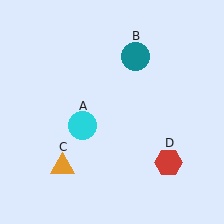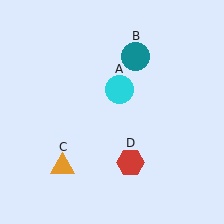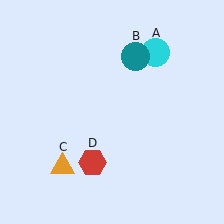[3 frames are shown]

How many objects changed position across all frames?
2 objects changed position: cyan circle (object A), red hexagon (object D).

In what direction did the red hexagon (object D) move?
The red hexagon (object D) moved left.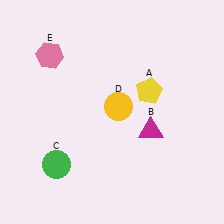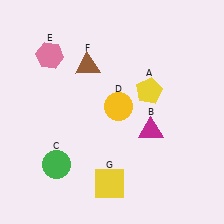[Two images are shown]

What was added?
A brown triangle (F), a yellow square (G) were added in Image 2.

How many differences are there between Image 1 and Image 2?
There are 2 differences between the two images.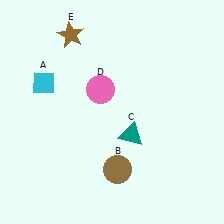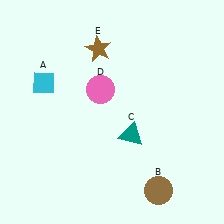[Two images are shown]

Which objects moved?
The objects that moved are: the brown circle (B), the brown star (E).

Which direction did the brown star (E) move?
The brown star (E) moved right.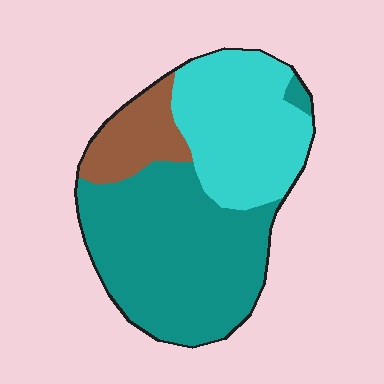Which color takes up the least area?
Brown, at roughly 15%.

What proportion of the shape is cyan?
Cyan covers around 35% of the shape.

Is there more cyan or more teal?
Teal.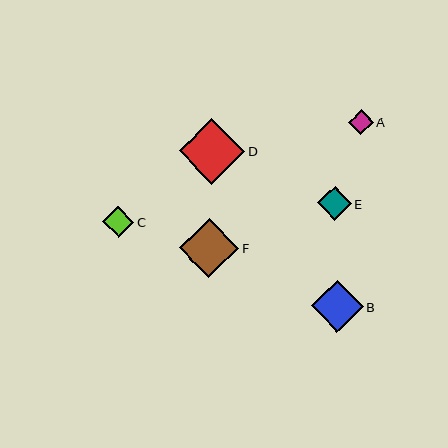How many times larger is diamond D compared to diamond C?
Diamond D is approximately 2.1 times the size of diamond C.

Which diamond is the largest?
Diamond D is the largest with a size of approximately 66 pixels.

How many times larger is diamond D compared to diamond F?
Diamond D is approximately 1.1 times the size of diamond F.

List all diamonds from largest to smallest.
From largest to smallest: D, F, B, E, C, A.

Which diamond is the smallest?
Diamond A is the smallest with a size of approximately 25 pixels.